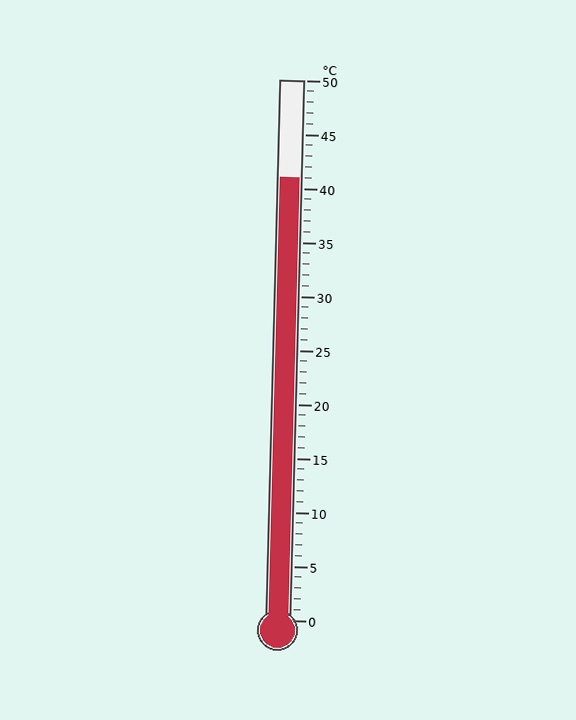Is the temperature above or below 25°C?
The temperature is above 25°C.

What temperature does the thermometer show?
The thermometer shows approximately 41°C.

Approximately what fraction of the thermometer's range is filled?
The thermometer is filled to approximately 80% of its range.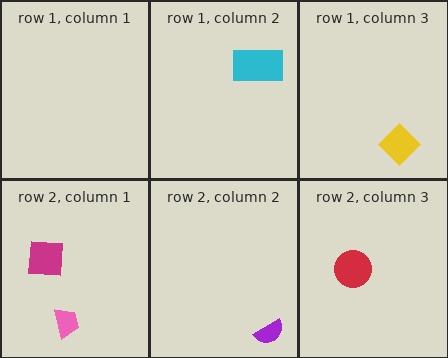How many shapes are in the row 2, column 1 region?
2.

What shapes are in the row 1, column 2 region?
The cyan rectangle.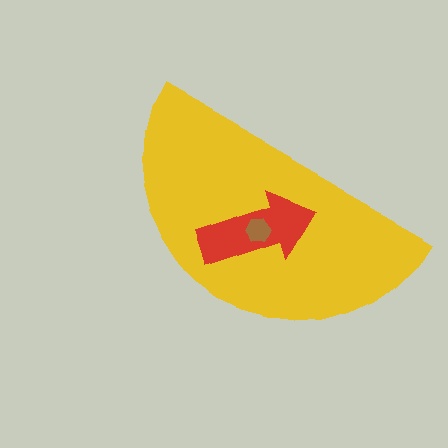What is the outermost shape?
The yellow semicircle.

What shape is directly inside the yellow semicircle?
The red arrow.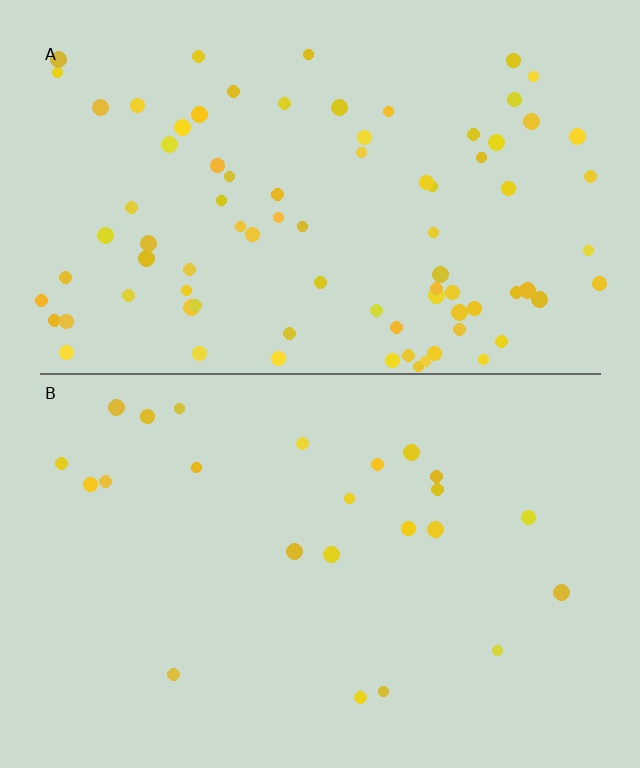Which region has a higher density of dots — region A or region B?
A (the top).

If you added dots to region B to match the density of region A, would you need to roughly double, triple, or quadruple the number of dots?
Approximately triple.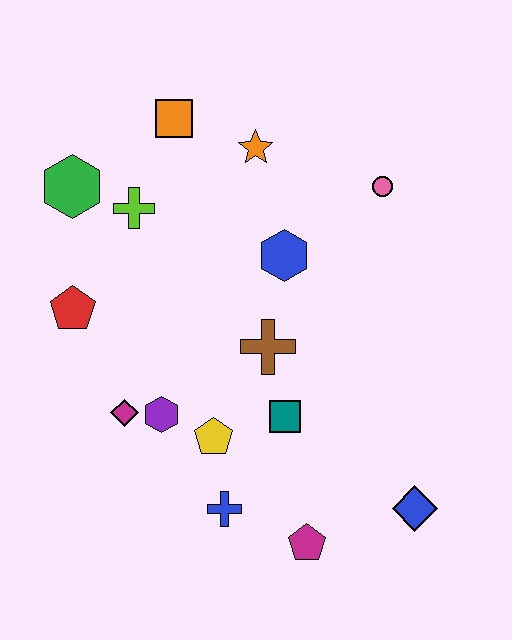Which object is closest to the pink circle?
The blue hexagon is closest to the pink circle.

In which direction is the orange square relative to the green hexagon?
The orange square is to the right of the green hexagon.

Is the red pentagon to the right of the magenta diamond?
No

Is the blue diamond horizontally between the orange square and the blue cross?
No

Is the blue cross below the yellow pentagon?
Yes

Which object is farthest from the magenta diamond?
The pink circle is farthest from the magenta diamond.